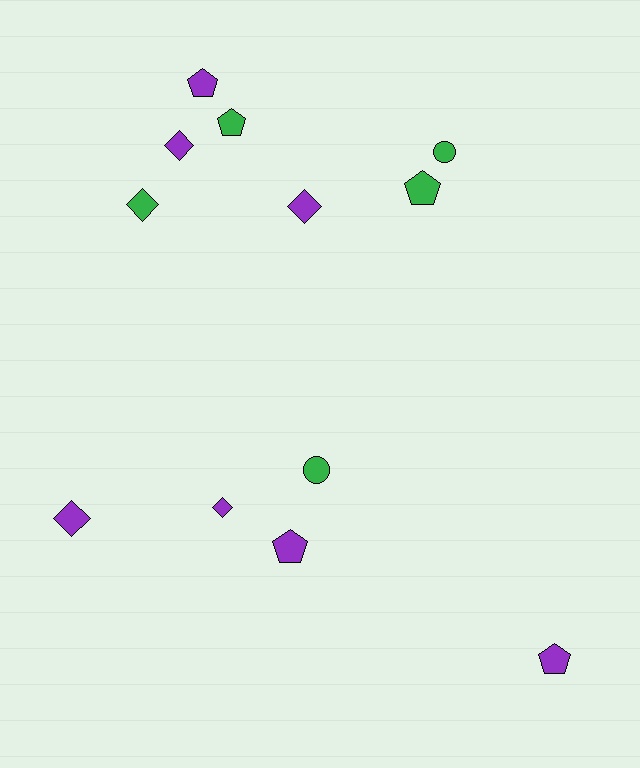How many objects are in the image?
There are 12 objects.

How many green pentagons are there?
There are 2 green pentagons.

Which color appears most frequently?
Purple, with 7 objects.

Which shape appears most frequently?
Pentagon, with 5 objects.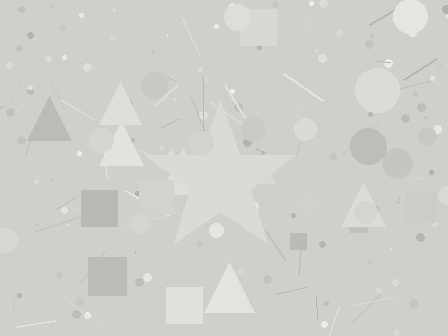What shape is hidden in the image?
A star is hidden in the image.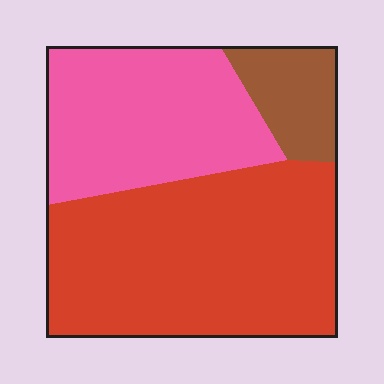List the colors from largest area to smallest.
From largest to smallest: red, pink, brown.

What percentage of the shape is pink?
Pink takes up about one third (1/3) of the shape.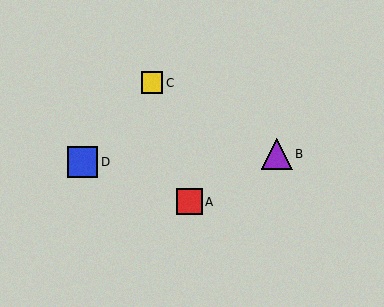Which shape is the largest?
The purple triangle (labeled B) is the largest.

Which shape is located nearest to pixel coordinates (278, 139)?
The purple triangle (labeled B) at (277, 154) is nearest to that location.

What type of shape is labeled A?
Shape A is a red square.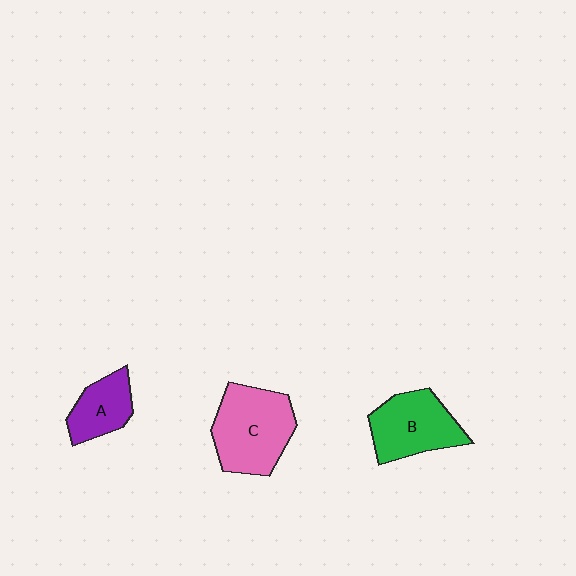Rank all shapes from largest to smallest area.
From largest to smallest: C (pink), B (green), A (purple).